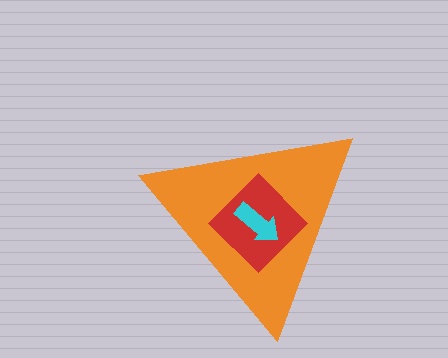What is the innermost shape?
The cyan arrow.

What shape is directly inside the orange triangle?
The red diamond.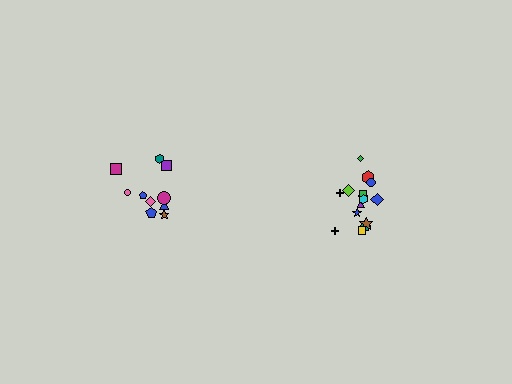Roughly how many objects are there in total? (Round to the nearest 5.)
Roughly 25 objects in total.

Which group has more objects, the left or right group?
The right group.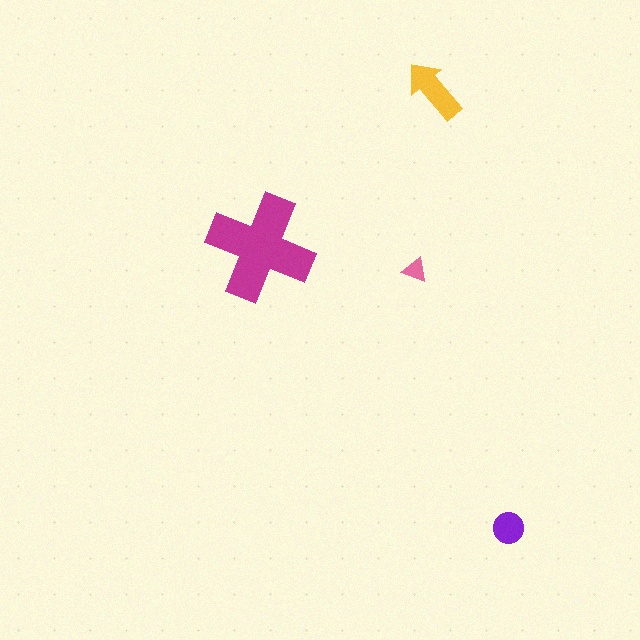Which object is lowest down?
The purple circle is bottommost.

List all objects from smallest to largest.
The pink triangle, the purple circle, the yellow arrow, the magenta cross.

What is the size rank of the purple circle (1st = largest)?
3rd.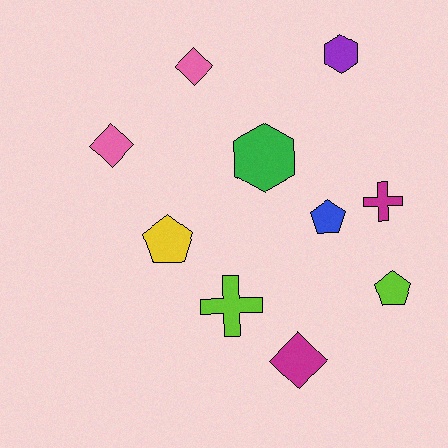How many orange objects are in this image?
There are no orange objects.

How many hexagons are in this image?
There are 2 hexagons.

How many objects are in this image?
There are 10 objects.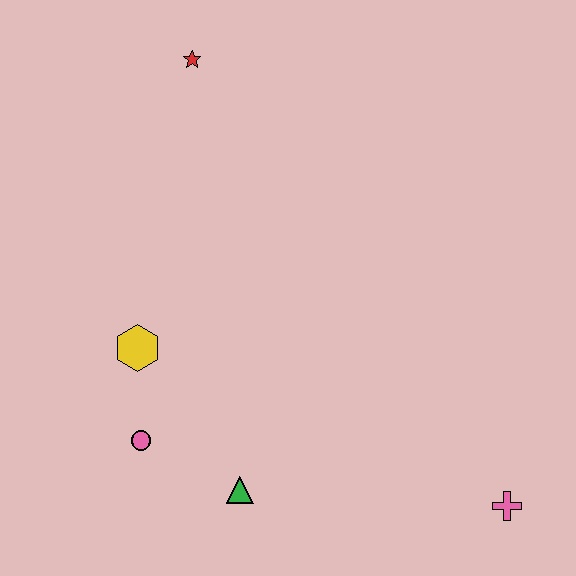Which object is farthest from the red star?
The pink cross is farthest from the red star.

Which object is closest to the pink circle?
The yellow hexagon is closest to the pink circle.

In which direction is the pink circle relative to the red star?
The pink circle is below the red star.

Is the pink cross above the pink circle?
No